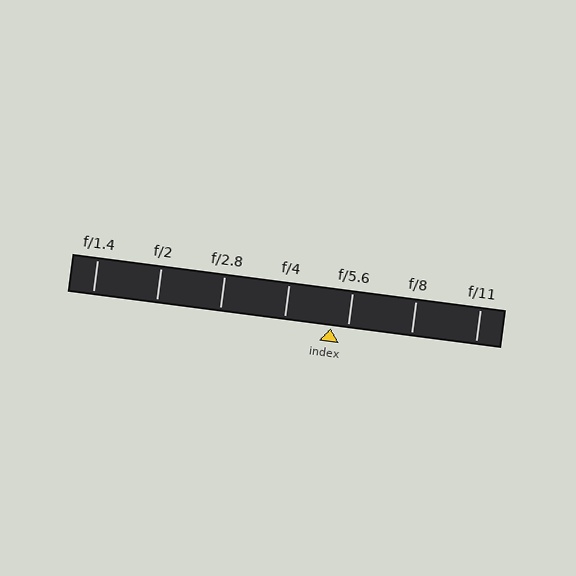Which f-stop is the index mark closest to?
The index mark is closest to f/5.6.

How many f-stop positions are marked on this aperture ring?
There are 7 f-stop positions marked.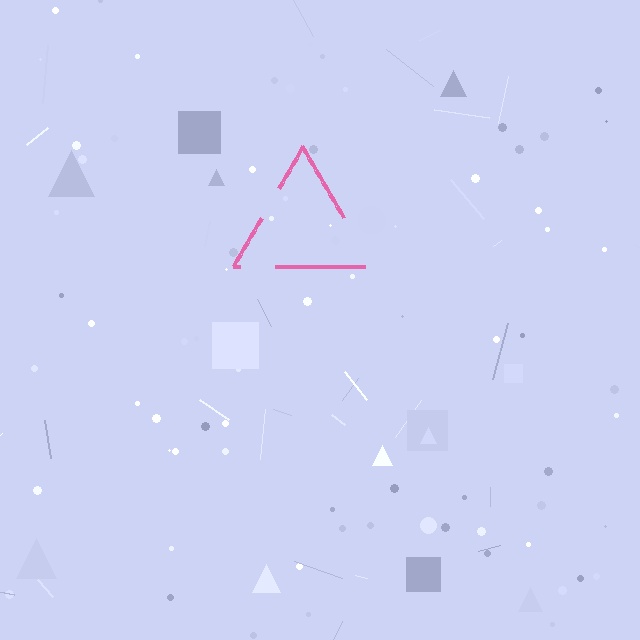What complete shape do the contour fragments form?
The contour fragments form a triangle.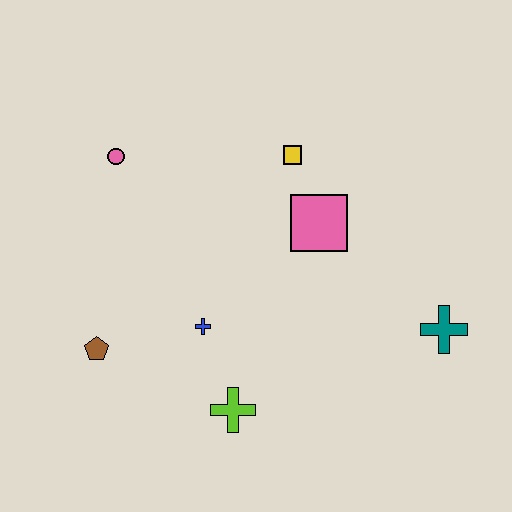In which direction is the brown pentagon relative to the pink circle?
The brown pentagon is below the pink circle.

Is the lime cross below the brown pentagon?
Yes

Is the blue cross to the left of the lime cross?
Yes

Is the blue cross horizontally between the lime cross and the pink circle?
Yes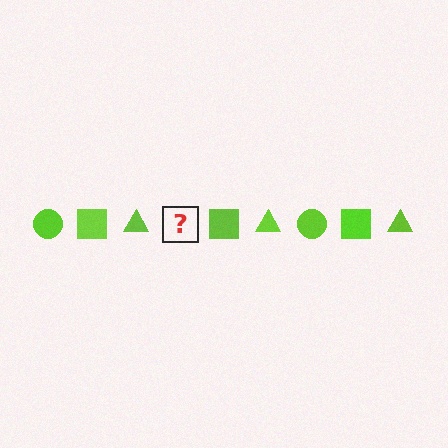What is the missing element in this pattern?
The missing element is a lime circle.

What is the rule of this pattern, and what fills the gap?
The rule is that the pattern cycles through circle, square, triangle shapes in lime. The gap should be filled with a lime circle.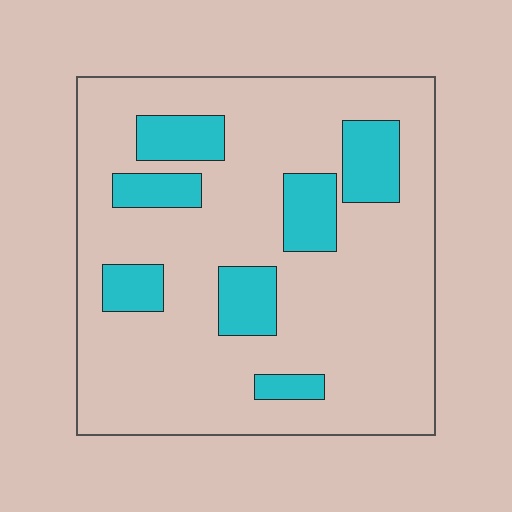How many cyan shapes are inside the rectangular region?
7.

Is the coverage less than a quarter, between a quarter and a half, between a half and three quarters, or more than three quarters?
Less than a quarter.